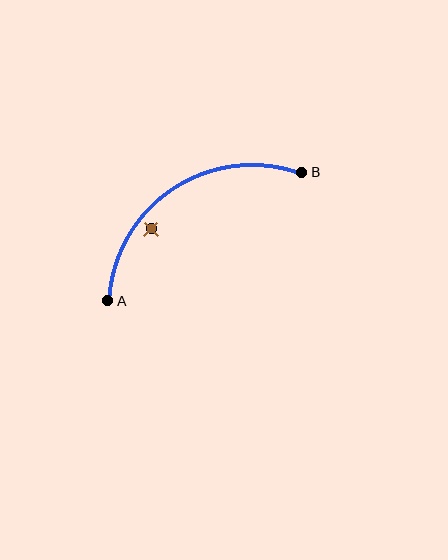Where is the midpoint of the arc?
The arc midpoint is the point on the curve farthest from the straight line joining A and B. It sits above that line.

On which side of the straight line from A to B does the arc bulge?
The arc bulges above the straight line connecting A and B.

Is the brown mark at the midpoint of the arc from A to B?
No — the brown mark does not lie on the arc at all. It sits slightly inside the curve.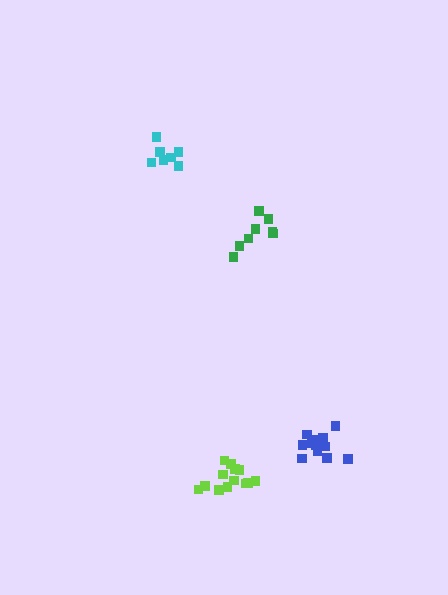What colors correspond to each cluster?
The clusters are colored: green, cyan, blue, lime.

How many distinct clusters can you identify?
There are 4 distinct clusters.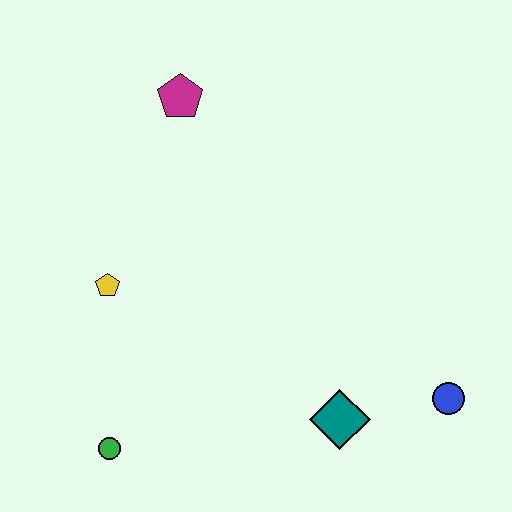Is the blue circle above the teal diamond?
Yes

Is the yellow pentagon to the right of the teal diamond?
No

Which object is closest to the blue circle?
The teal diamond is closest to the blue circle.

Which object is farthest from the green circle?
The magenta pentagon is farthest from the green circle.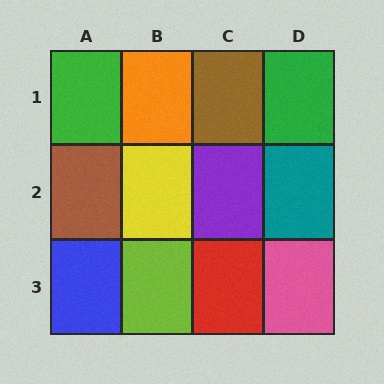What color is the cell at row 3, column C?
Red.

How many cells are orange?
1 cell is orange.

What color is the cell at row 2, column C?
Purple.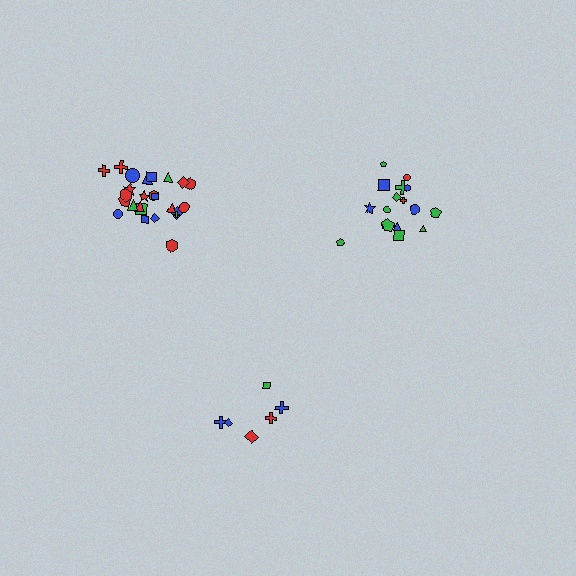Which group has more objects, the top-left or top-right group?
The top-left group.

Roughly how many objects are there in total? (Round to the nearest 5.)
Roughly 50 objects in total.